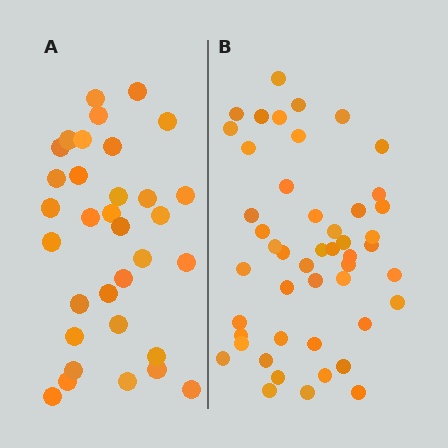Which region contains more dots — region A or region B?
Region B (the right region) has more dots.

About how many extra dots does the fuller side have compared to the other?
Region B has approximately 15 more dots than region A.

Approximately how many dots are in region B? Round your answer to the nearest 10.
About 50 dots. (The exact count is 48, which rounds to 50.)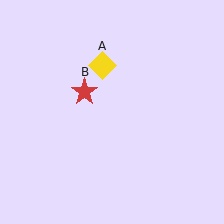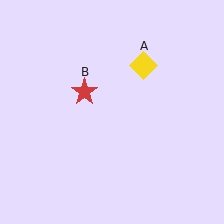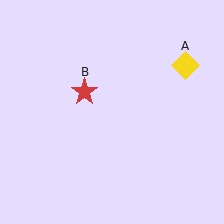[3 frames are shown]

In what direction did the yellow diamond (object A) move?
The yellow diamond (object A) moved right.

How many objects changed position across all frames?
1 object changed position: yellow diamond (object A).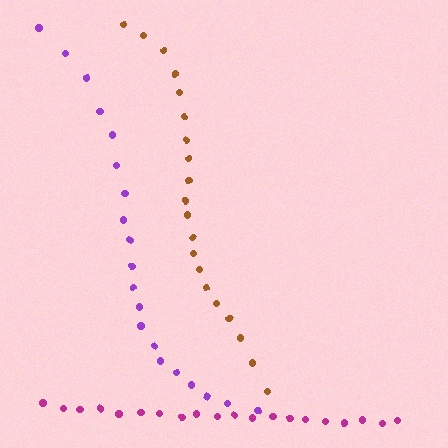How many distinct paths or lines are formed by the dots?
There are 3 distinct paths.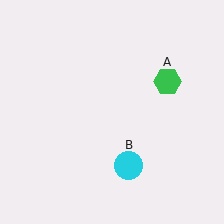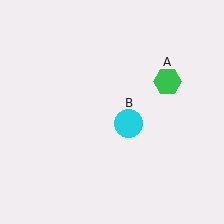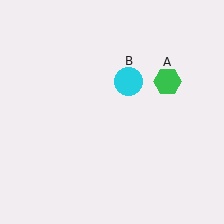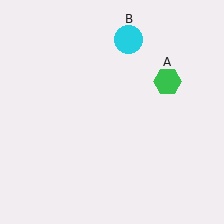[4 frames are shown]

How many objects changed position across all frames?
1 object changed position: cyan circle (object B).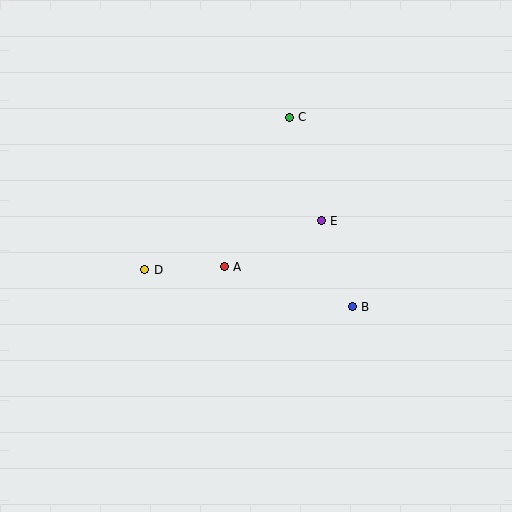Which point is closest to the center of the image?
Point A at (224, 267) is closest to the center.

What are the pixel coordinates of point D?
Point D is at (145, 270).